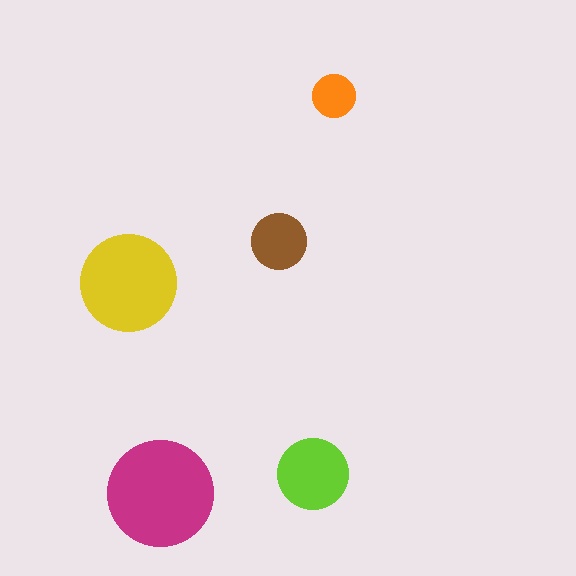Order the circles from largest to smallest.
the magenta one, the yellow one, the lime one, the brown one, the orange one.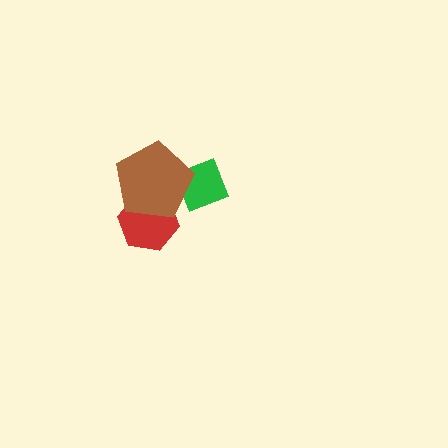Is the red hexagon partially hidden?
Yes, it is partially covered by another shape.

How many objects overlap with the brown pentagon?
2 objects overlap with the brown pentagon.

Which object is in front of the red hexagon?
The brown pentagon is in front of the red hexagon.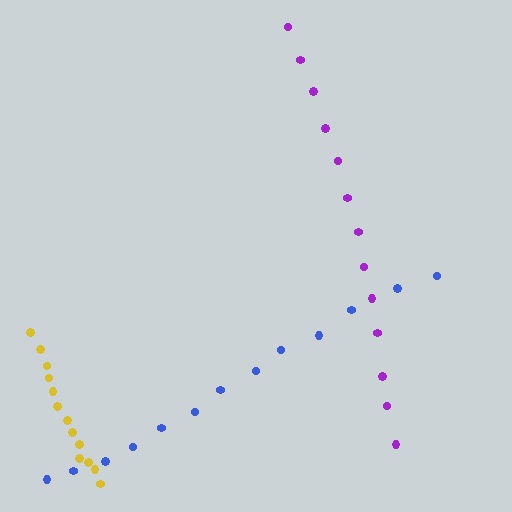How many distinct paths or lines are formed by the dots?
There are 3 distinct paths.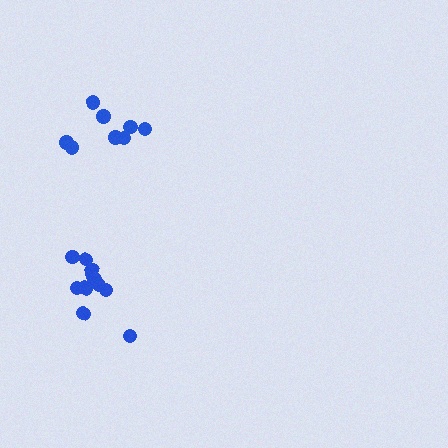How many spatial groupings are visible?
There are 2 spatial groupings.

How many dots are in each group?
Group 1: 11 dots, Group 2: 8 dots (19 total).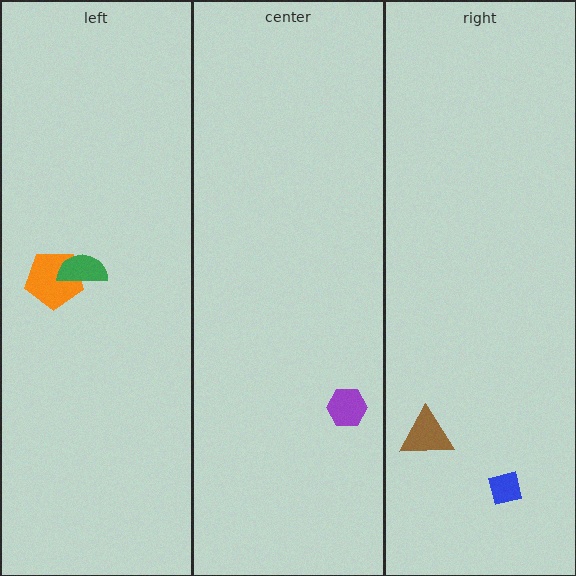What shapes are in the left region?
The orange pentagon, the green semicircle.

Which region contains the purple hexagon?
The center region.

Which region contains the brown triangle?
The right region.